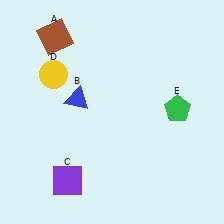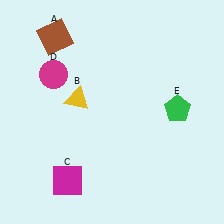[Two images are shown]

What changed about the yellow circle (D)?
In Image 1, D is yellow. In Image 2, it changed to magenta.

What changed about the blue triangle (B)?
In Image 1, B is blue. In Image 2, it changed to yellow.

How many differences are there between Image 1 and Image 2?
There are 3 differences between the two images.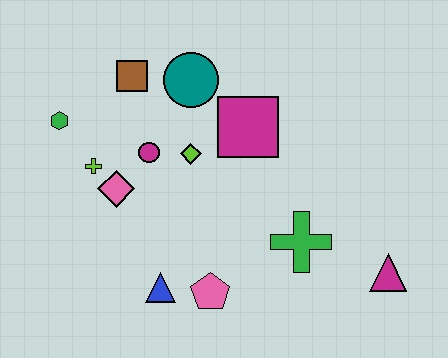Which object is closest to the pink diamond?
The lime cross is closest to the pink diamond.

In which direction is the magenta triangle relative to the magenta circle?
The magenta triangle is to the right of the magenta circle.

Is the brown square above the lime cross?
Yes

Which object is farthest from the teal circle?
The magenta triangle is farthest from the teal circle.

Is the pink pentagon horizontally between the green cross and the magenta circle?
Yes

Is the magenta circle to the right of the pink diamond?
Yes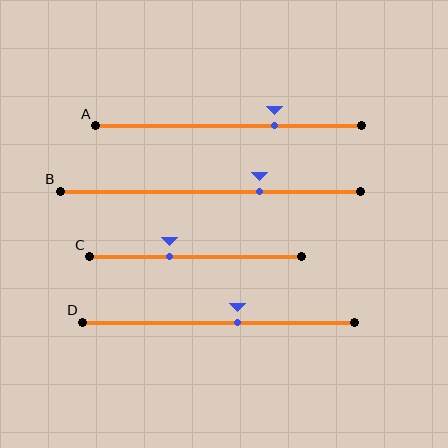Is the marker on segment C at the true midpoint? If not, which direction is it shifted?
No, the marker on segment C is shifted to the left by about 12% of the segment length.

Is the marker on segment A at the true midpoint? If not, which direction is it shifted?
No, the marker on segment A is shifted to the right by about 17% of the segment length.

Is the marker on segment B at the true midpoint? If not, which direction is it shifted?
No, the marker on segment B is shifted to the right by about 16% of the segment length.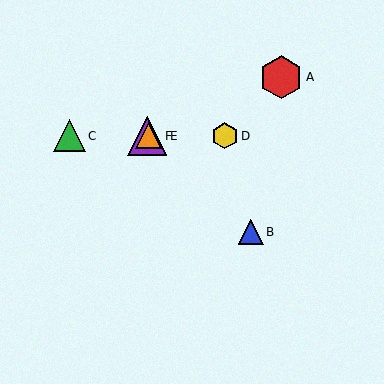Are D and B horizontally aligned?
No, D is at y≈136 and B is at y≈232.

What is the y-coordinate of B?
Object B is at y≈232.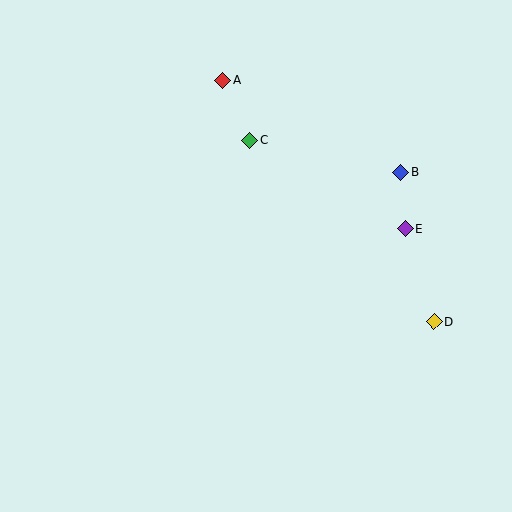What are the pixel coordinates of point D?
Point D is at (434, 322).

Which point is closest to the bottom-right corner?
Point D is closest to the bottom-right corner.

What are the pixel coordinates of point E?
Point E is at (406, 229).